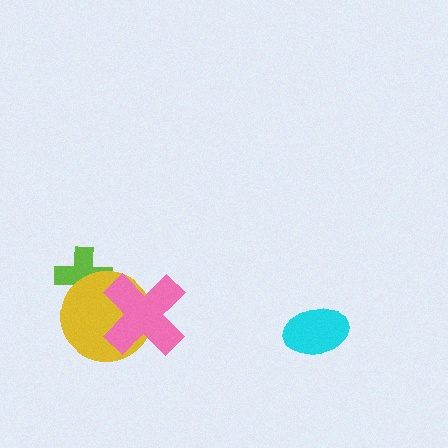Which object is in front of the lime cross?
The yellow circle is in front of the lime cross.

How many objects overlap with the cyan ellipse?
0 objects overlap with the cyan ellipse.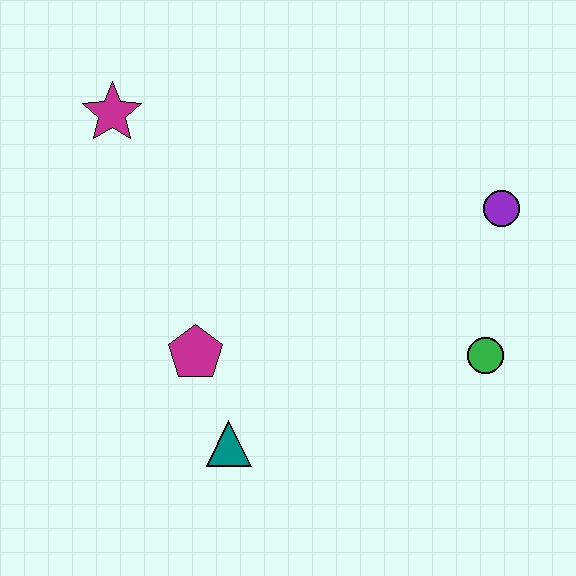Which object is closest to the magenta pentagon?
The teal triangle is closest to the magenta pentagon.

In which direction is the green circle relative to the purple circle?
The green circle is below the purple circle.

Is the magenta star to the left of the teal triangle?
Yes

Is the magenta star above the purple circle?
Yes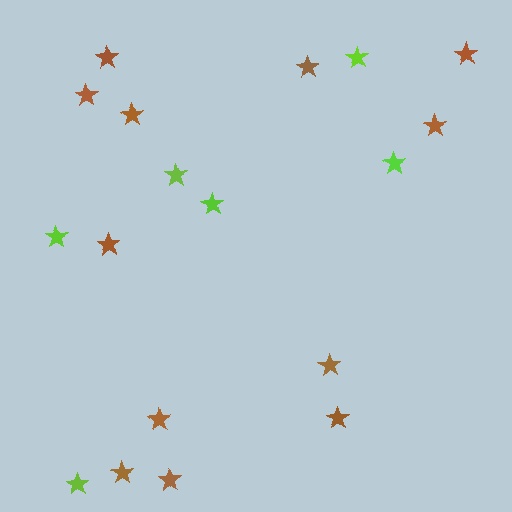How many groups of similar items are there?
There are 2 groups: one group of brown stars (12) and one group of lime stars (6).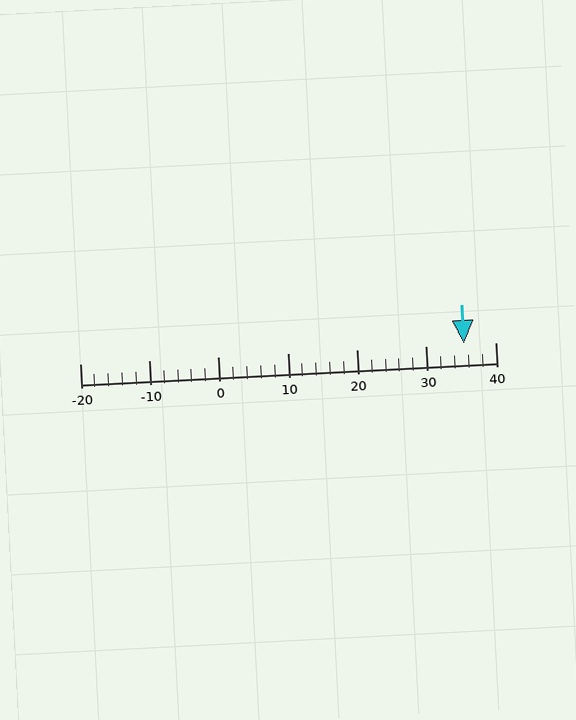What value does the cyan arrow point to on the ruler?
The cyan arrow points to approximately 36.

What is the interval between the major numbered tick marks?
The major tick marks are spaced 10 units apart.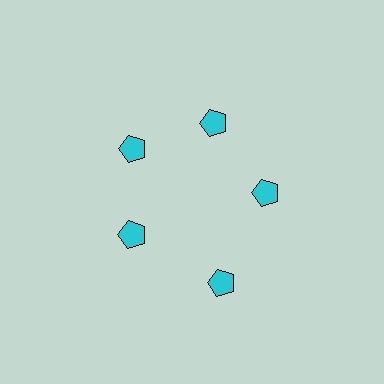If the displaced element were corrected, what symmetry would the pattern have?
It would have 5-fold rotational symmetry — the pattern would map onto itself every 72 degrees.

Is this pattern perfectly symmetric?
No. The 5 cyan pentagons are arranged in a ring, but one element near the 5 o'clock position is pushed outward from the center, breaking the 5-fold rotational symmetry.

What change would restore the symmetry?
The symmetry would be restored by moving it inward, back onto the ring so that all 5 pentagons sit at equal angles and equal distance from the center.